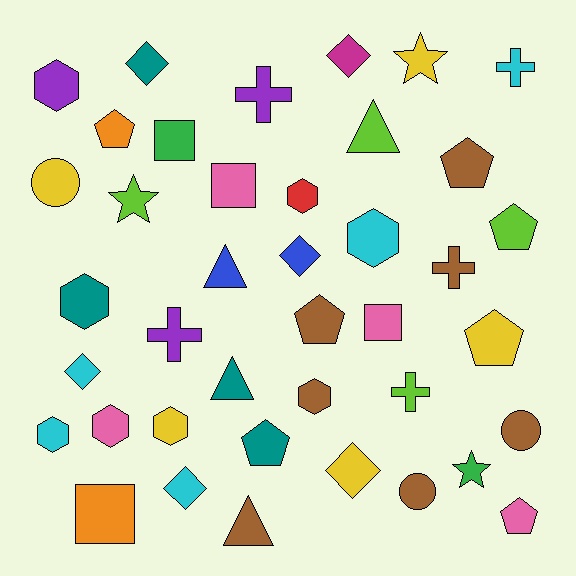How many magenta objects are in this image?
There is 1 magenta object.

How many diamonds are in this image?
There are 6 diamonds.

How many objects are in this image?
There are 40 objects.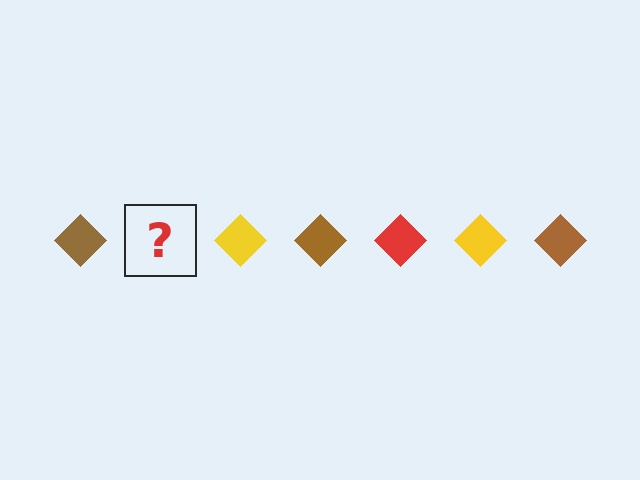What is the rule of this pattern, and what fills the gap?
The rule is that the pattern cycles through brown, red, yellow diamonds. The gap should be filled with a red diamond.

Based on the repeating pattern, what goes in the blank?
The blank should be a red diamond.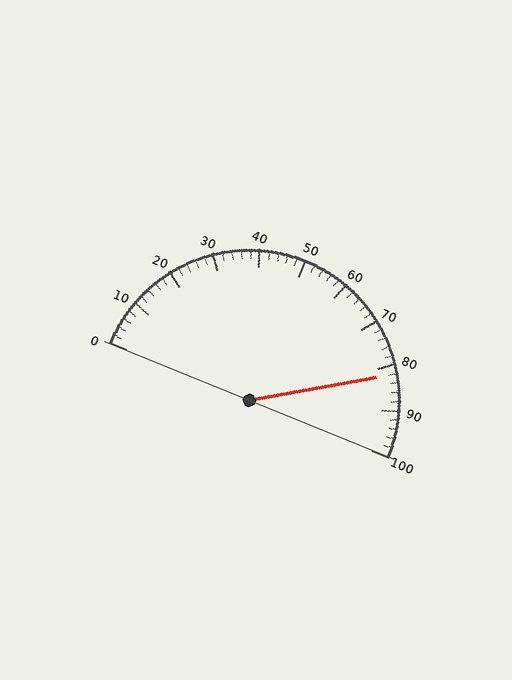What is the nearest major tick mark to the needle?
The nearest major tick mark is 80.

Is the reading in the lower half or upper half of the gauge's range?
The reading is in the upper half of the range (0 to 100).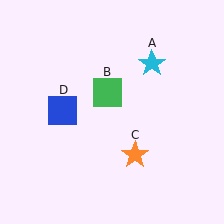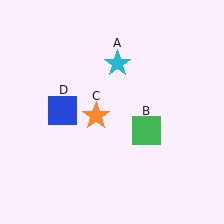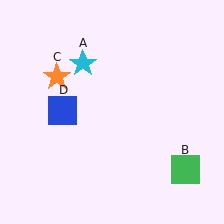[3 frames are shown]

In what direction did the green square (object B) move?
The green square (object B) moved down and to the right.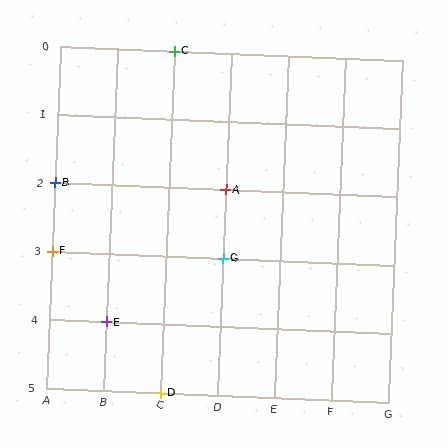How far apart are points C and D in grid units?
Points C and D are 5 rows apart.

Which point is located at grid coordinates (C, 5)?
Point D is at (C, 5).